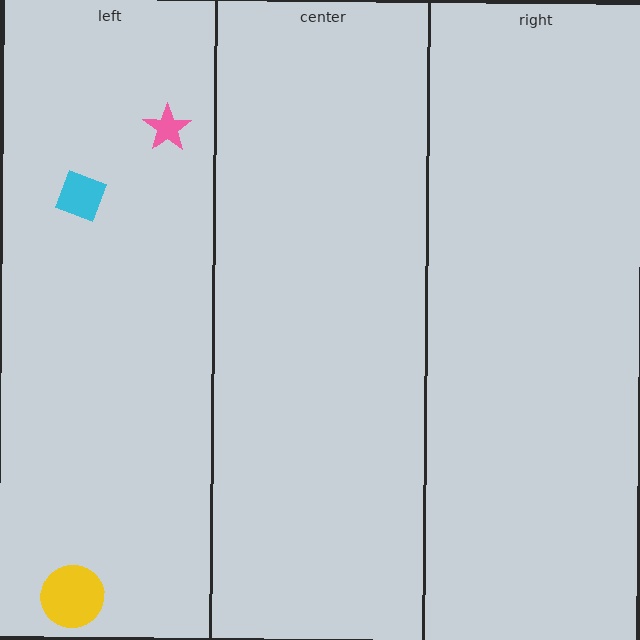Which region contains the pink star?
The left region.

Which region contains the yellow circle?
The left region.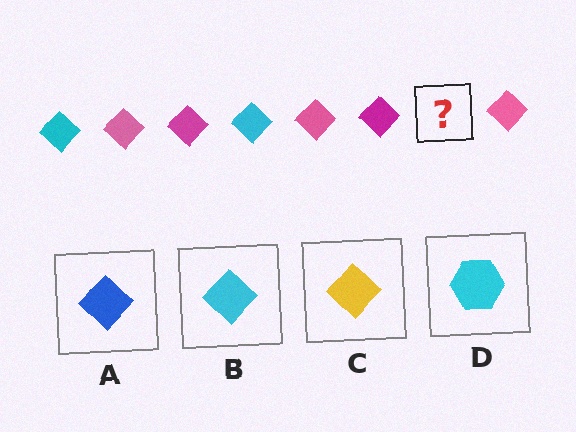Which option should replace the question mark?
Option B.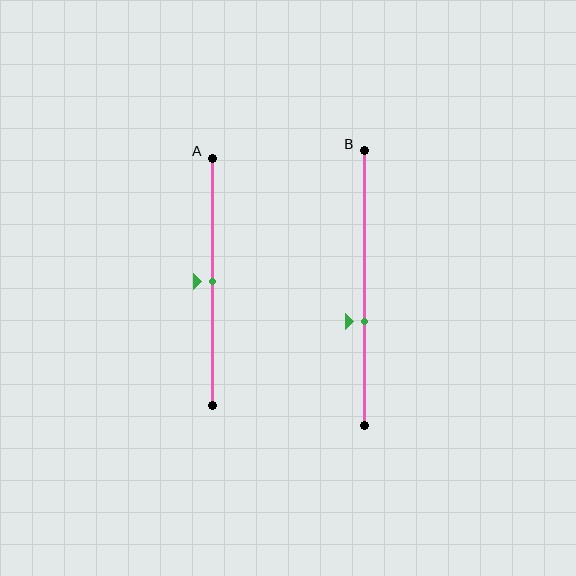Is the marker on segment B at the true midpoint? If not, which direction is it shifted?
No, the marker on segment B is shifted downward by about 12% of the segment length.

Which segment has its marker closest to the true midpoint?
Segment A has its marker closest to the true midpoint.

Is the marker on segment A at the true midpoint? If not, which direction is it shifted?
Yes, the marker on segment A is at the true midpoint.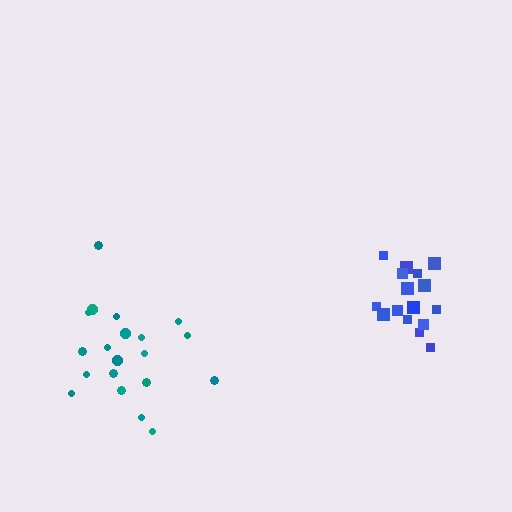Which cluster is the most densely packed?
Blue.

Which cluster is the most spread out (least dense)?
Teal.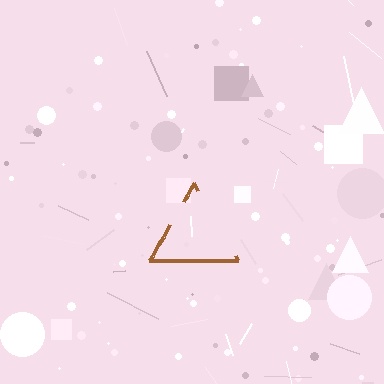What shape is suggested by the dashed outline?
The dashed outline suggests a triangle.